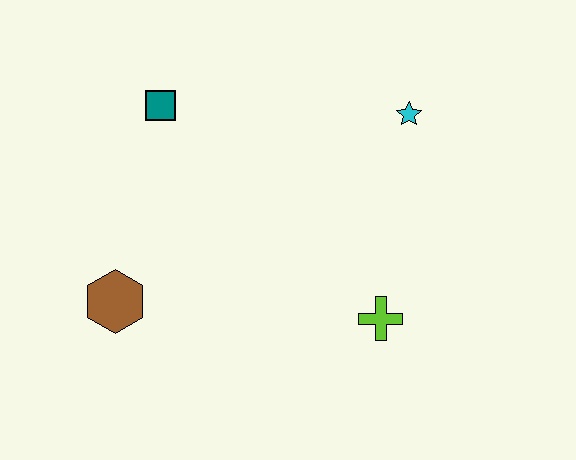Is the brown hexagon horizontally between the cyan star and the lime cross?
No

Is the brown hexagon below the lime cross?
No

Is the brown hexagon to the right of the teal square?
No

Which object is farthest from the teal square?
The lime cross is farthest from the teal square.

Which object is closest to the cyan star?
The lime cross is closest to the cyan star.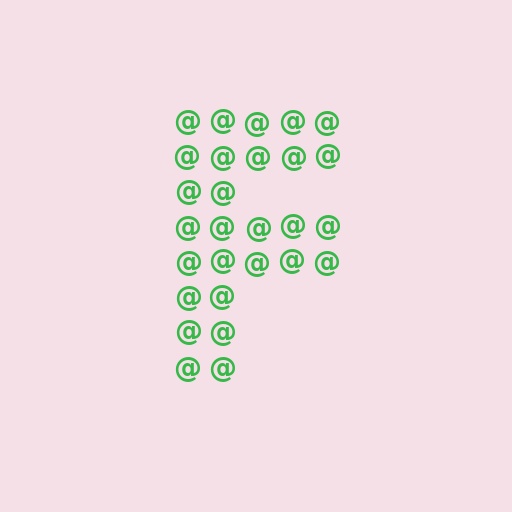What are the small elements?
The small elements are at signs.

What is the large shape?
The large shape is the letter F.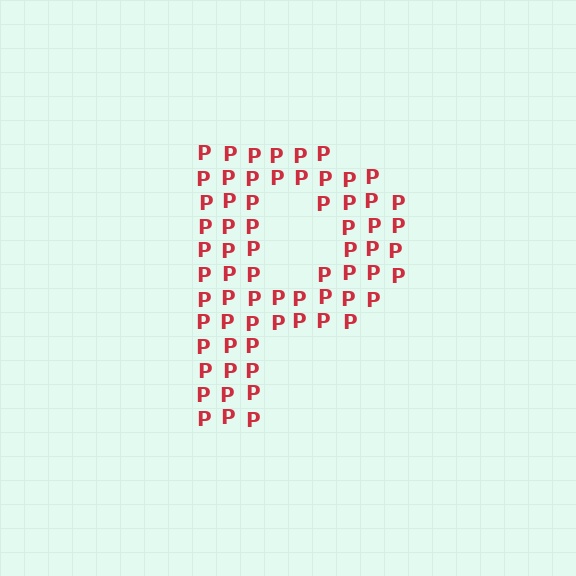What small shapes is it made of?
It is made of small letter P's.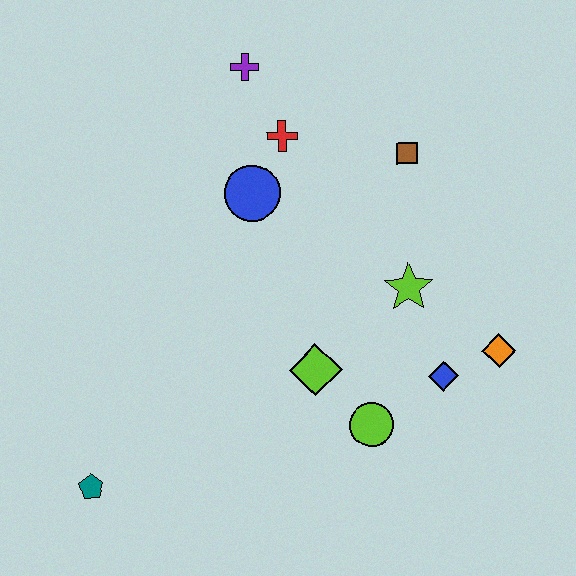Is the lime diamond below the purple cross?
Yes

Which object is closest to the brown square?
The red cross is closest to the brown square.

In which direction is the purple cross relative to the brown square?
The purple cross is to the left of the brown square.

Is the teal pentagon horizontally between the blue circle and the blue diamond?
No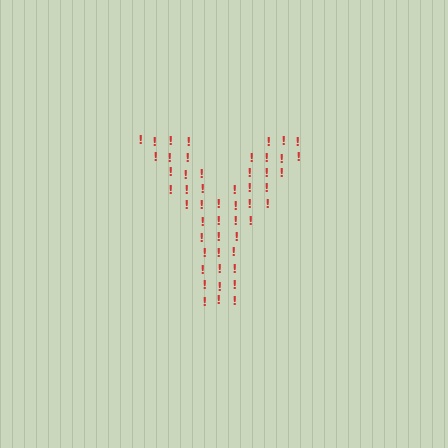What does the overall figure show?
The overall figure shows the letter Y.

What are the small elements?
The small elements are exclamation marks.